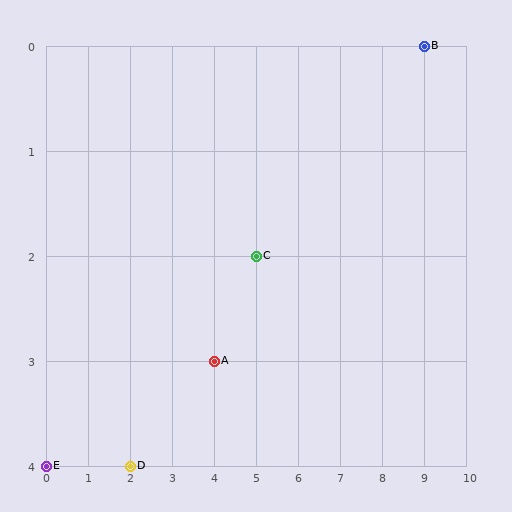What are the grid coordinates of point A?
Point A is at grid coordinates (4, 3).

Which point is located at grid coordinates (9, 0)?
Point B is at (9, 0).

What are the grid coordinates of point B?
Point B is at grid coordinates (9, 0).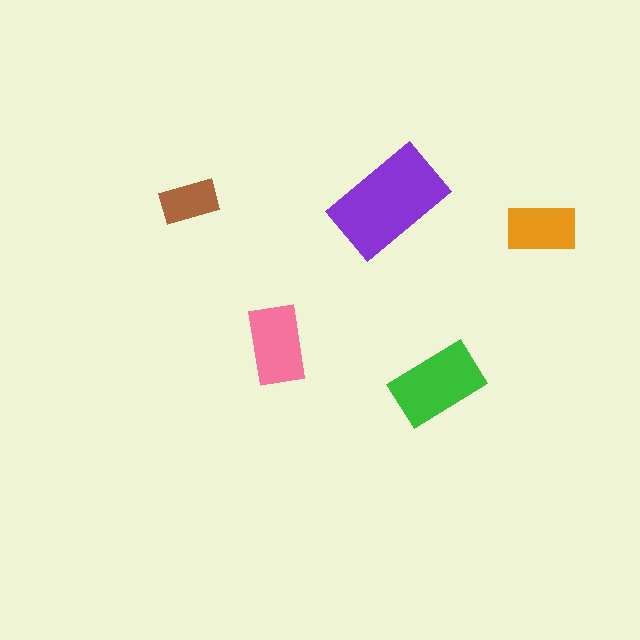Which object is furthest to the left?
The brown rectangle is leftmost.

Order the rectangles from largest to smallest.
the purple one, the green one, the pink one, the orange one, the brown one.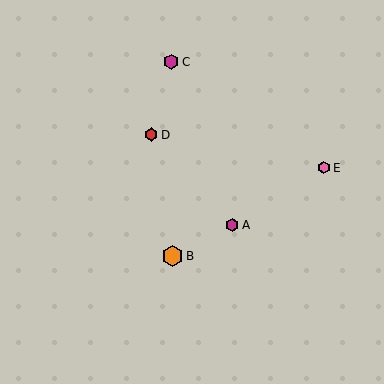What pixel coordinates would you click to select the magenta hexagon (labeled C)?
Click at (171, 62) to select the magenta hexagon C.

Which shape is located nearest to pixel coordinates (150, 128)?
The red hexagon (labeled D) at (151, 135) is nearest to that location.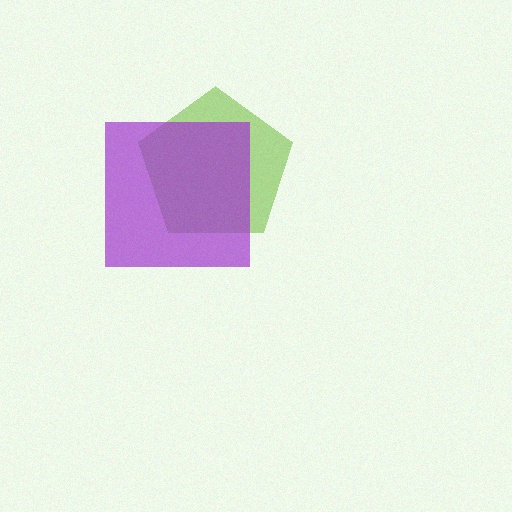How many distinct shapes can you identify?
There are 2 distinct shapes: a lime pentagon, a purple square.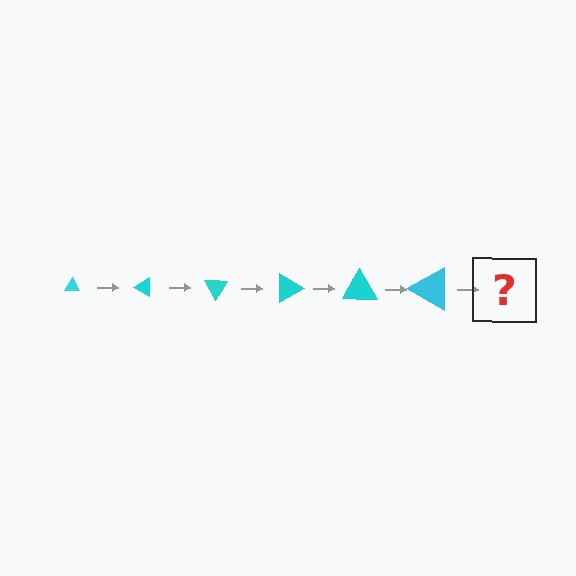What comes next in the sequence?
The next element should be a triangle, larger than the previous one and rotated 180 degrees from the start.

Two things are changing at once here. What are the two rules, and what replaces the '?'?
The two rules are that the triangle grows larger each step and it rotates 30 degrees each step. The '?' should be a triangle, larger than the previous one and rotated 180 degrees from the start.